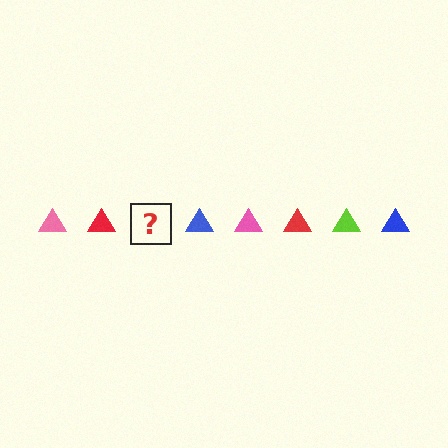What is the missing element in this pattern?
The missing element is a lime triangle.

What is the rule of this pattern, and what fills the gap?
The rule is that the pattern cycles through pink, red, lime, blue triangles. The gap should be filled with a lime triangle.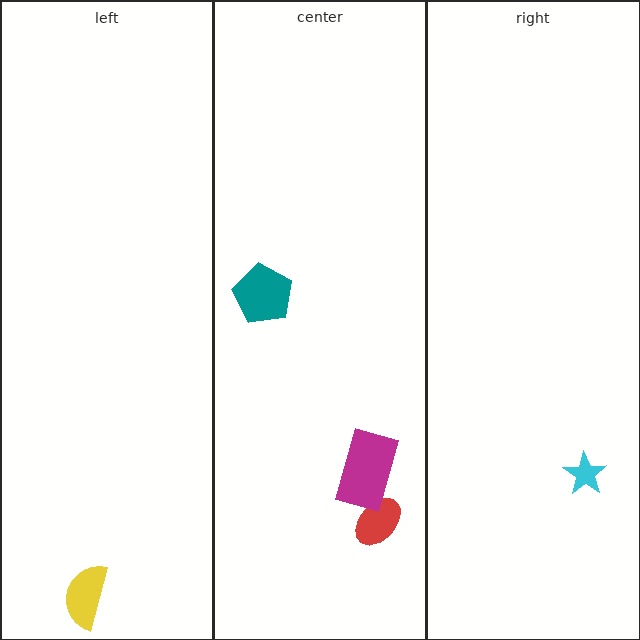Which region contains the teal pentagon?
The center region.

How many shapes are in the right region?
1.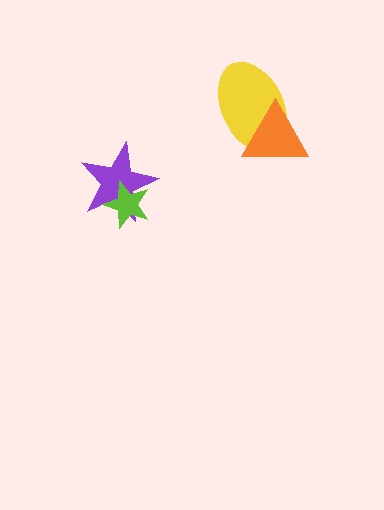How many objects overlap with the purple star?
1 object overlaps with the purple star.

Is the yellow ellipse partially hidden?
Yes, it is partially covered by another shape.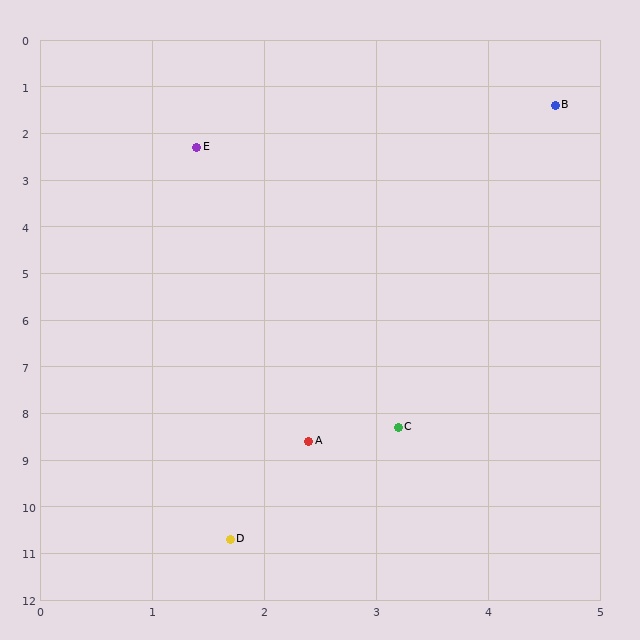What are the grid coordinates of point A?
Point A is at approximately (2.4, 8.6).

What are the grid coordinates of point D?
Point D is at approximately (1.7, 10.7).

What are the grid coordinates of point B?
Point B is at approximately (4.6, 1.4).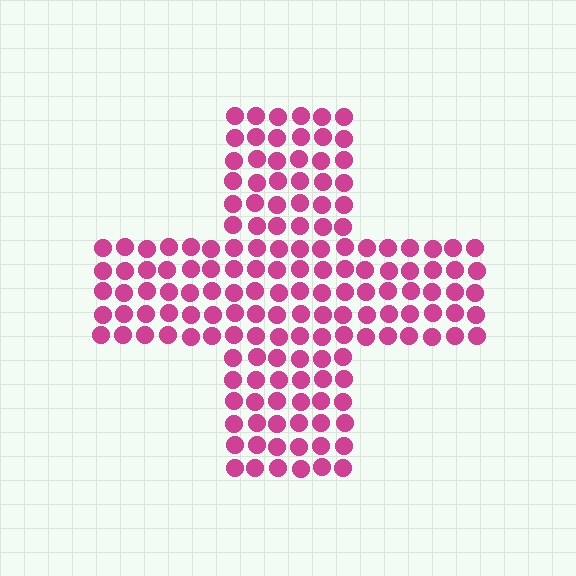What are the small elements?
The small elements are circles.